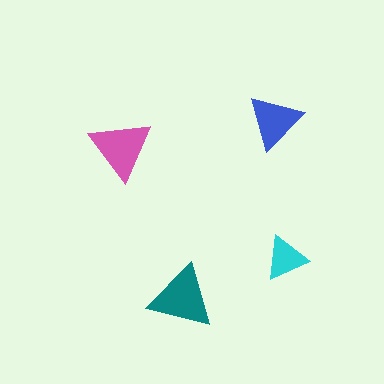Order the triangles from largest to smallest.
the teal one, the pink one, the blue one, the cyan one.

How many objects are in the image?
There are 4 objects in the image.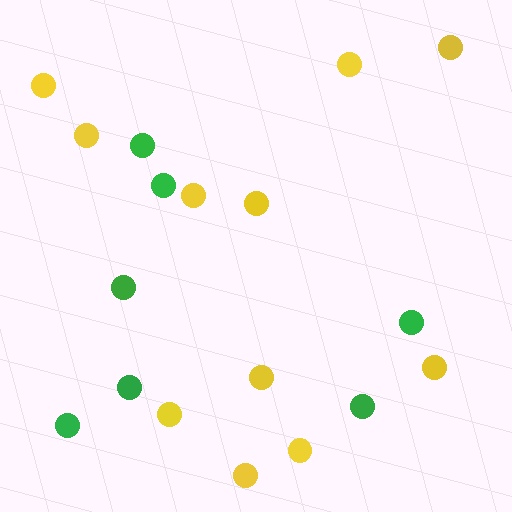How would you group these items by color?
There are 2 groups: one group of yellow circles (11) and one group of green circles (7).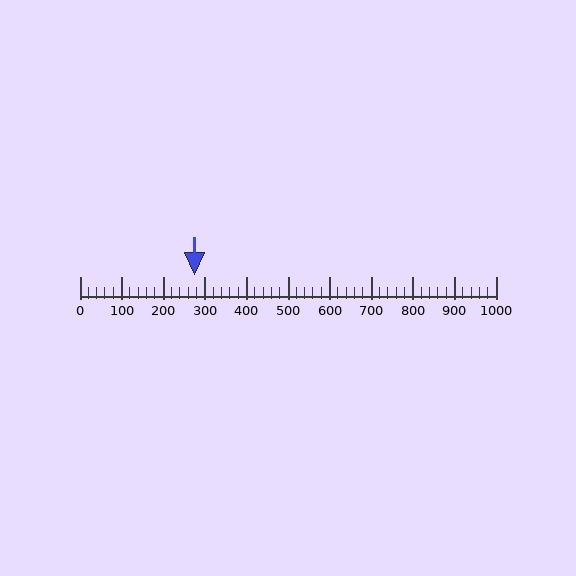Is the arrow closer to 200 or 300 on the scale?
The arrow is closer to 300.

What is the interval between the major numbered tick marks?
The major tick marks are spaced 100 units apart.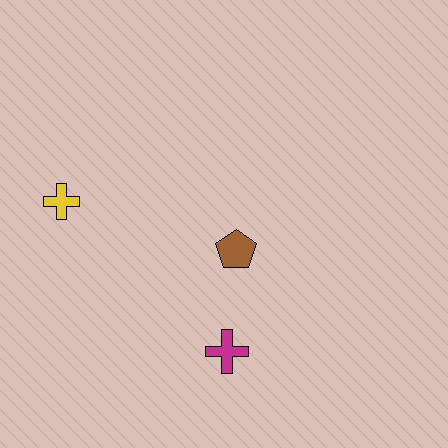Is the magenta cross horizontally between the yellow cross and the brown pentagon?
Yes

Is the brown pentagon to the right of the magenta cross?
Yes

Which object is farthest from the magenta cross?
The yellow cross is farthest from the magenta cross.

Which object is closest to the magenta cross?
The brown pentagon is closest to the magenta cross.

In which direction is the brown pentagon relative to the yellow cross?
The brown pentagon is to the right of the yellow cross.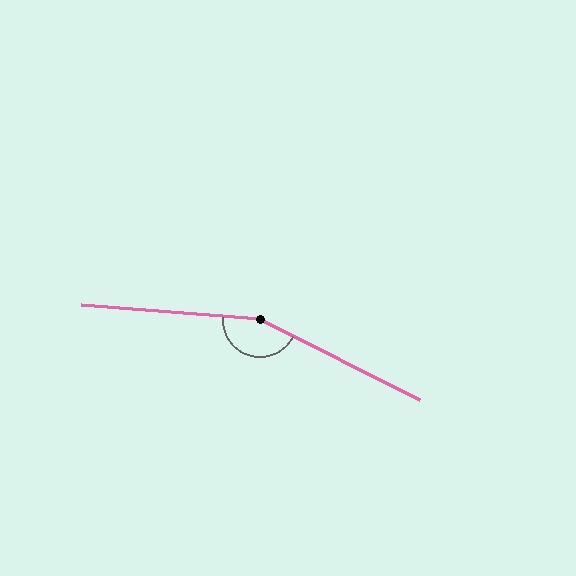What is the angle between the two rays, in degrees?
Approximately 158 degrees.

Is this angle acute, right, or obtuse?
It is obtuse.